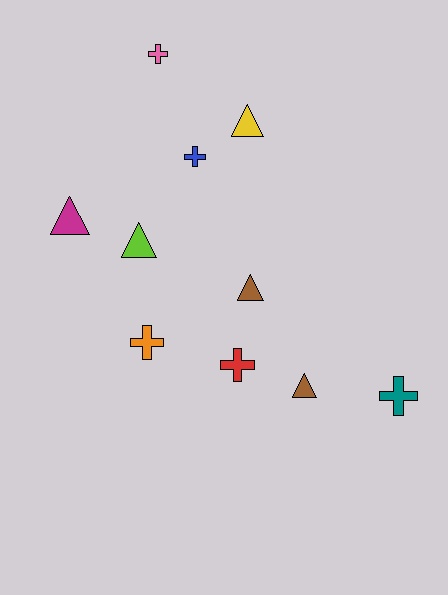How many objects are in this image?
There are 10 objects.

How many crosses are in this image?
There are 5 crosses.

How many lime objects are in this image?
There is 1 lime object.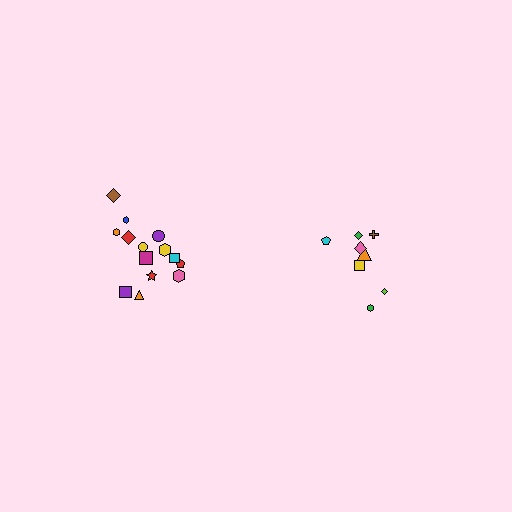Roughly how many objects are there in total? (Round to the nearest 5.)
Roughly 25 objects in total.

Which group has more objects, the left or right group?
The left group.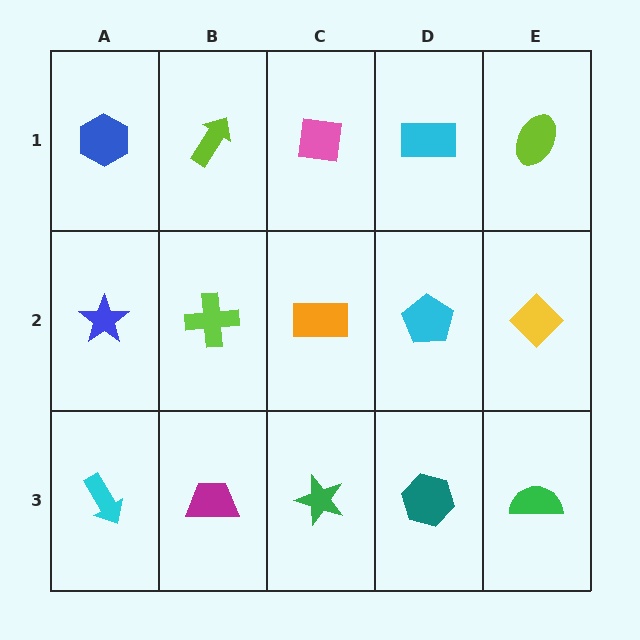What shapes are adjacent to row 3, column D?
A cyan pentagon (row 2, column D), a green star (row 3, column C), a green semicircle (row 3, column E).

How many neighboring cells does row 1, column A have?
2.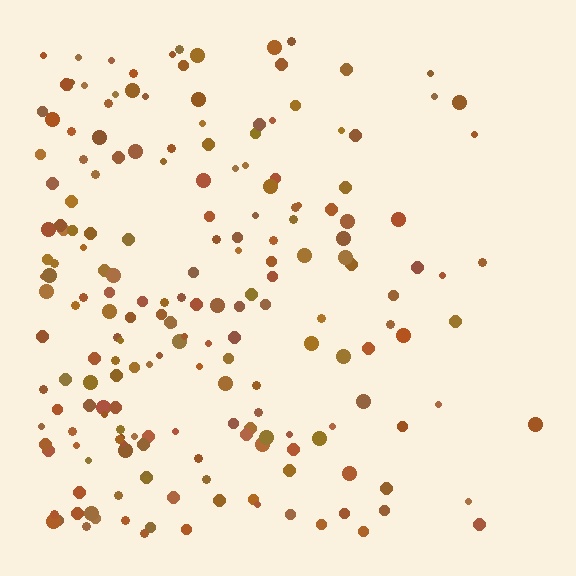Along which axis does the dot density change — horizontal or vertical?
Horizontal.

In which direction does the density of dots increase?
From right to left, with the left side densest.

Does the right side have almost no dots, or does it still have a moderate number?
Still a moderate number, just noticeably fewer than the left.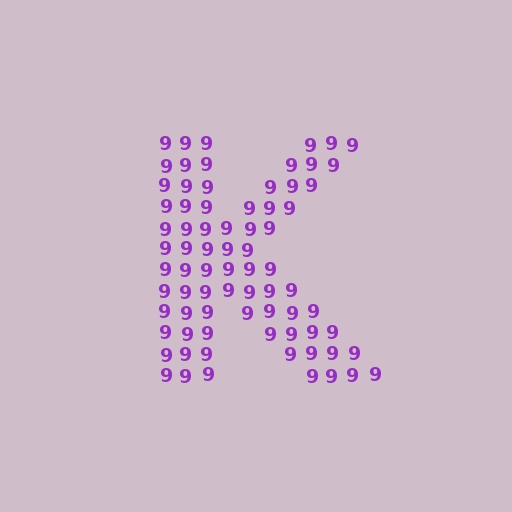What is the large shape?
The large shape is the letter K.